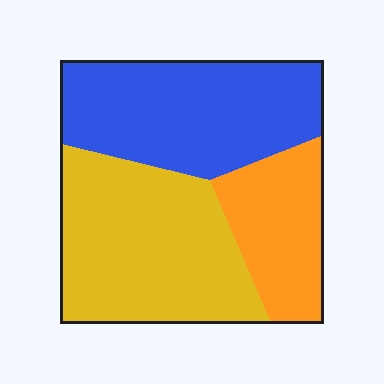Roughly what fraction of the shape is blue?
Blue takes up about three eighths (3/8) of the shape.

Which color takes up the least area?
Orange, at roughly 20%.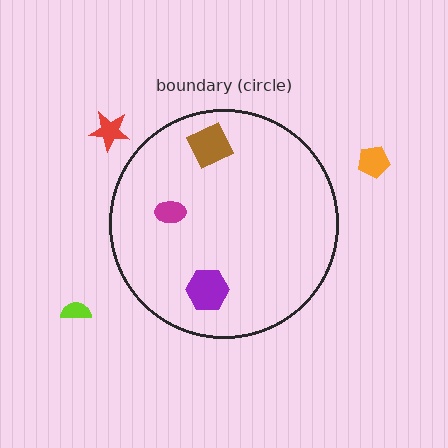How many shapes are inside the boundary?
3 inside, 3 outside.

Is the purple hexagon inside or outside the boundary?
Inside.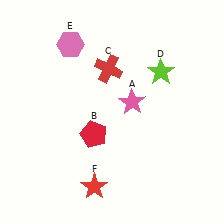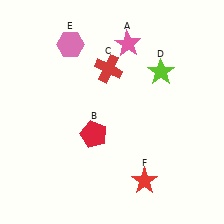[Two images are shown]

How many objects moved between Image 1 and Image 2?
2 objects moved between the two images.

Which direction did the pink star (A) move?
The pink star (A) moved up.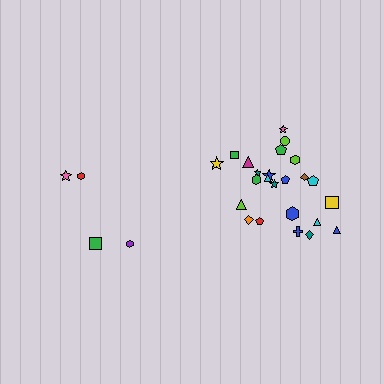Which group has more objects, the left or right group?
The right group.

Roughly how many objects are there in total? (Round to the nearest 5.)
Roughly 30 objects in total.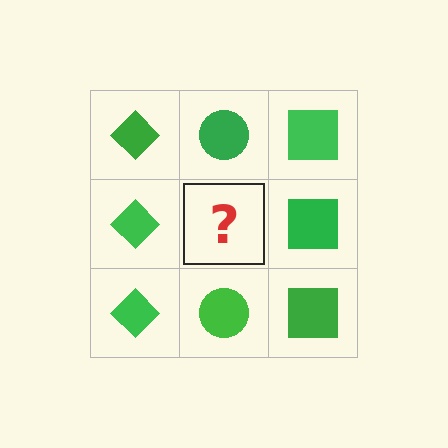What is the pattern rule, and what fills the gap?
The rule is that each column has a consistent shape. The gap should be filled with a green circle.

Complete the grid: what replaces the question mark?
The question mark should be replaced with a green circle.